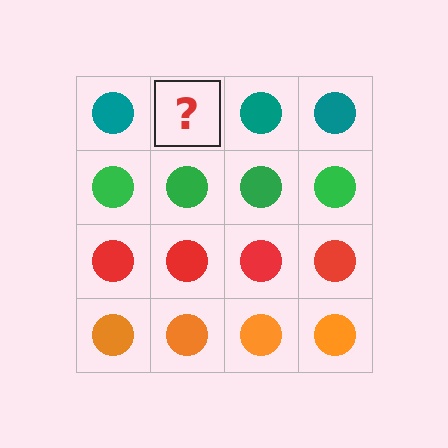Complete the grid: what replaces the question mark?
The question mark should be replaced with a teal circle.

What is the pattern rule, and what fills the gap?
The rule is that each row has a consistent color. The gap should be filled with a teal circle.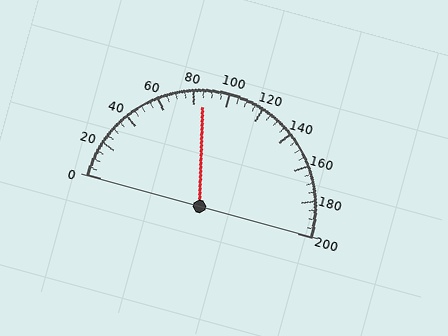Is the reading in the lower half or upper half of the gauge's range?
The reading is in the lower half of the range (0 to 200).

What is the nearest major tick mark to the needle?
The nearest major tick mark is 80.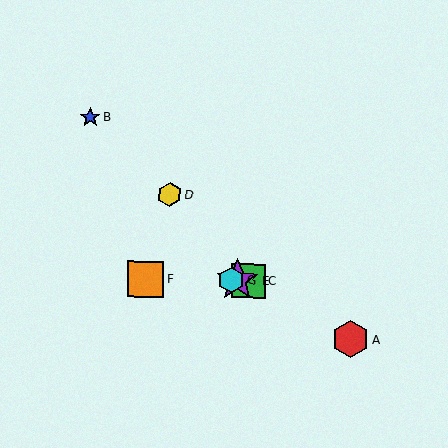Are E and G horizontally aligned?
Yes, both are at y≈280.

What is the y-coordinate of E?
Object E is at y≈280.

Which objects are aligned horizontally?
Objects C, E, F, G are aligned horizontally.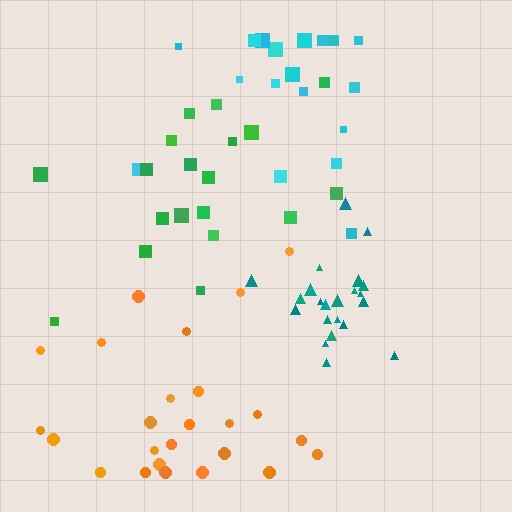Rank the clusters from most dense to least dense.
teal, orange, cyan, green.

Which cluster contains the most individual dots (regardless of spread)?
Orange (25).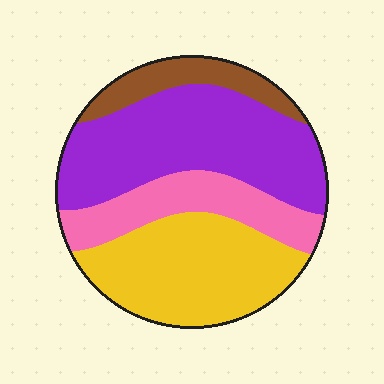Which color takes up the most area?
Purple, at roughly 40%.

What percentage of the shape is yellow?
Yellow covers 32% of the shape.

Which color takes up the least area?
Brown, at roughly 10%.